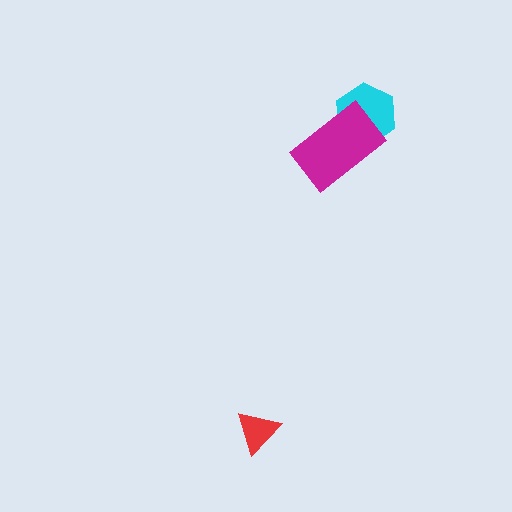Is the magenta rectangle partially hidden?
No, no other shape covers it.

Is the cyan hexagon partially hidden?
Yes, it is partially covered by another shape.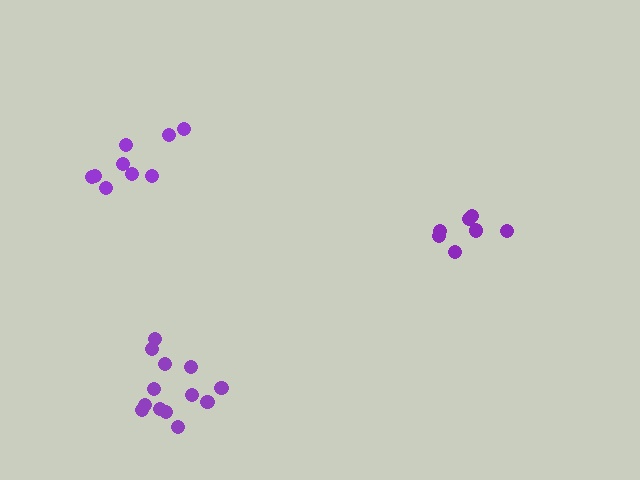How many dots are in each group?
Group 1: 9 dots, Group 2: 13 dots, Group 3: 7 dots (29 total).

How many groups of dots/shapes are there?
There are 3 groups.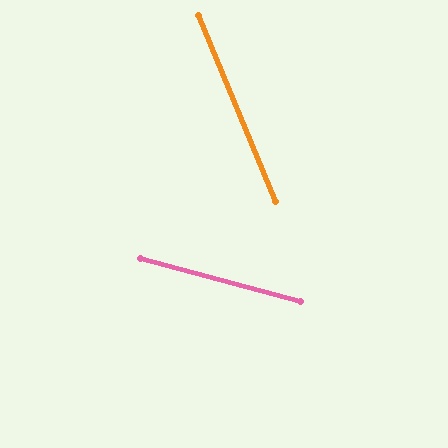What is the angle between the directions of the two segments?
Approximately 52 degrees.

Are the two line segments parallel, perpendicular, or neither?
Neither parallel nor perpendicular — they differ by about 52°.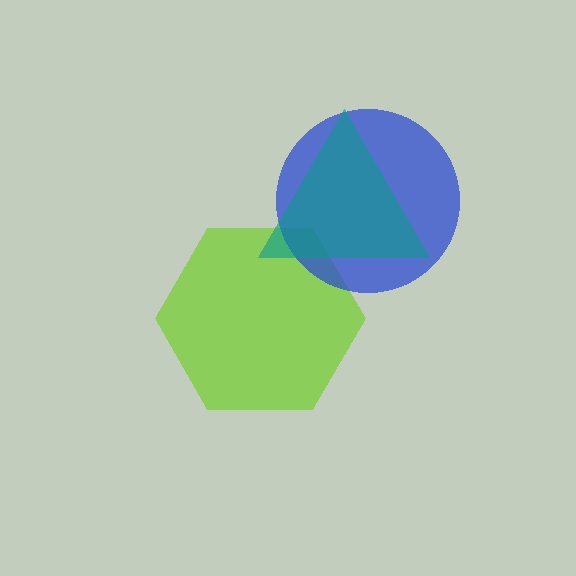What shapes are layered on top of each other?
The layered shapes are: a lime hexagon, a blue circle, a teal triangle.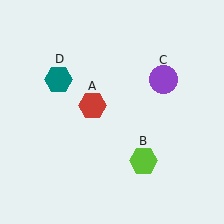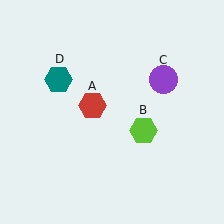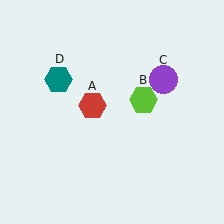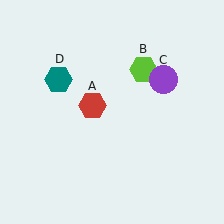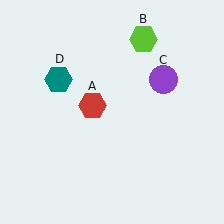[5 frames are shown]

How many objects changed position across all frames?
1 object changed position: lime hexagon (object B).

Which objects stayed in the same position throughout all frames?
Red hexagon (object A) and purple circle (object C) and teal hexagon (object D) remained stationary.